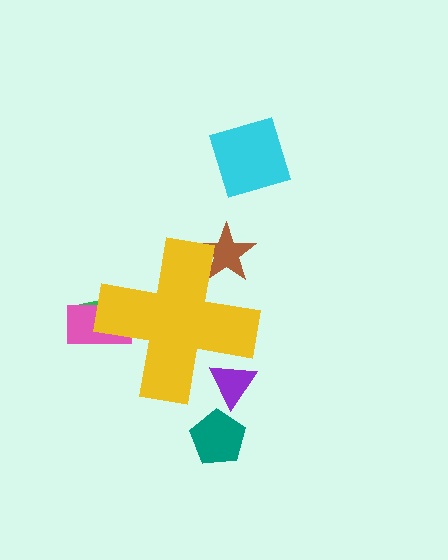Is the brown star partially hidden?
Yes, the brown star is partially hidden behind the yellow cross.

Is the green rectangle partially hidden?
Yes, the green rectangle is partially hidden behind the yellow cross.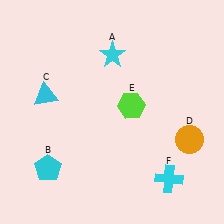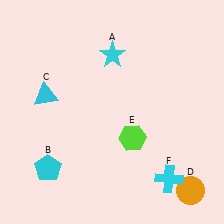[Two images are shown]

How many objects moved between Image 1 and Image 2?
2 objects moved between the two images.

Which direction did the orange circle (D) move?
The orange circle (D) moved down.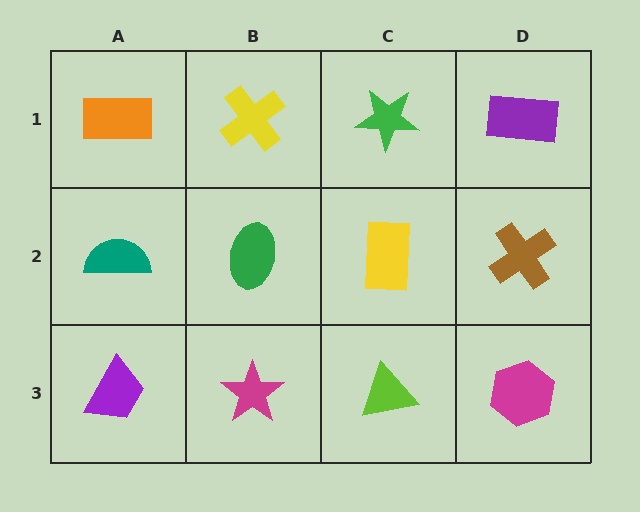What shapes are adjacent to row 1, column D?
A brown cross (row 2, column D), a green star (row 1, column C).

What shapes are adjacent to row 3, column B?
A green ellipse (row 2, column B), a purple trapezoid (row 3, column A), a lime triangle (row 3, column C).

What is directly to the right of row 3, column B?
A lime triangle.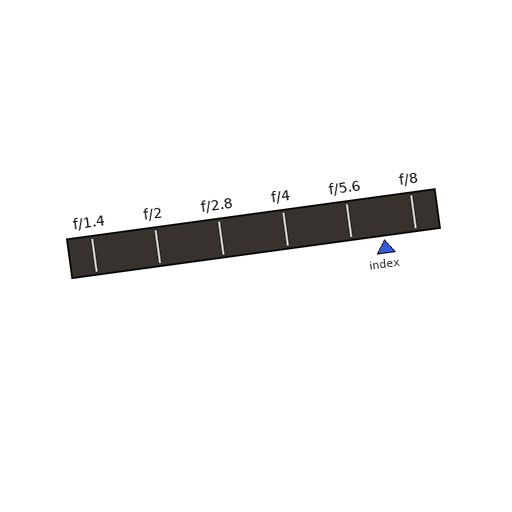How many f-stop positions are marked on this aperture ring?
There are 6 f-stop positions marked.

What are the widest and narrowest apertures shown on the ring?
The widest aperture shown is f/1.4 and the narrowest is f/8.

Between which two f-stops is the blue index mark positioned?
The index mark is between f/5.6 and f/8.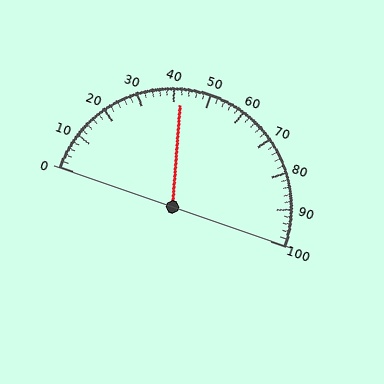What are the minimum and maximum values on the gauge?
The gauge ranges from 0 to 100.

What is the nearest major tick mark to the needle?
The nearest major tick mark is 40.